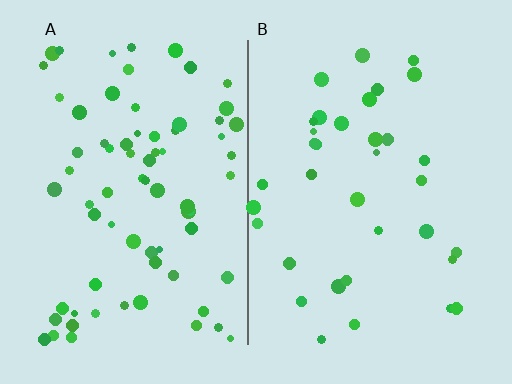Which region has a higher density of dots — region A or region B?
A (the left).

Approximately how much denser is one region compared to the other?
Approximately 2.1× — region A over region B.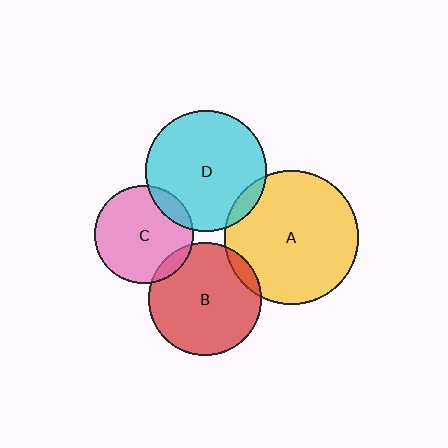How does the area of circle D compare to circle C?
Approximately 1.5 times.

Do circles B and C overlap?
Yes.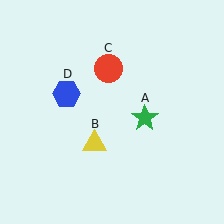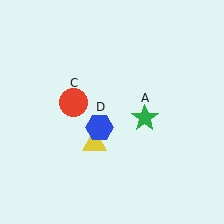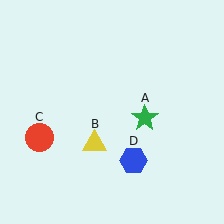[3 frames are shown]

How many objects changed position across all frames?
2 objects changed position: red circle (object C), blue hexagon (object D).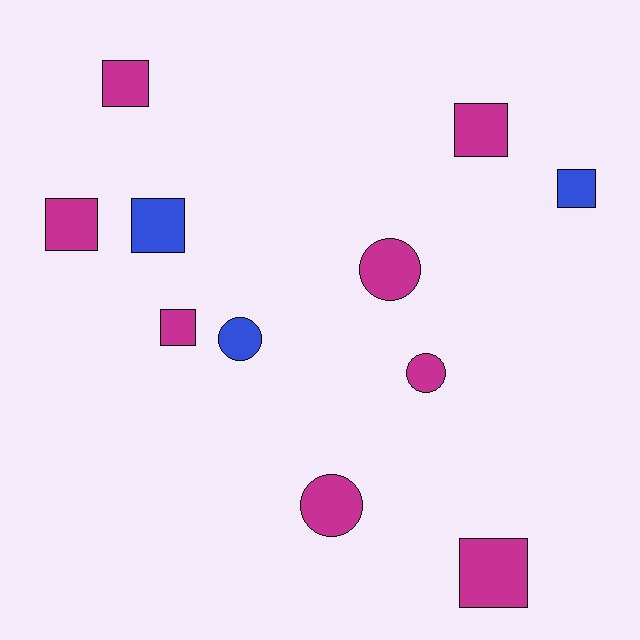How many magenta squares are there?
There are 5 magenta squares.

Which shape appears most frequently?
Square, with 7 objects.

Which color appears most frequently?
Magenta, with 8 objects.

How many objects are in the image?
There are 11 objects.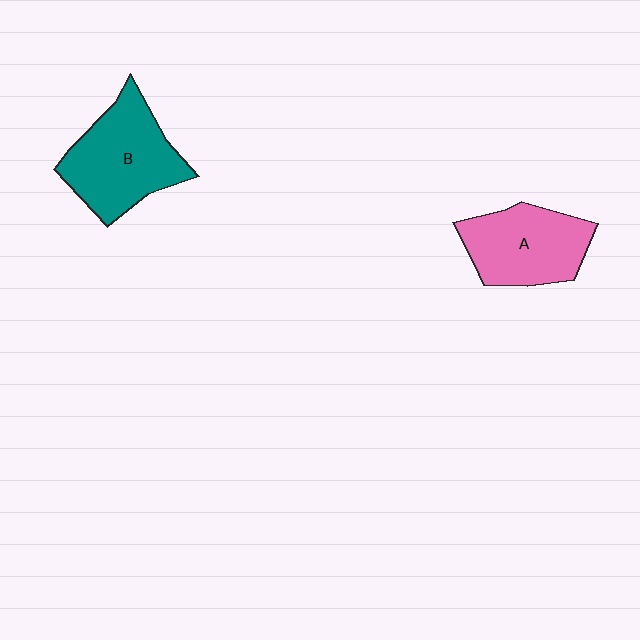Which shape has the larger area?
Shape B (teal).